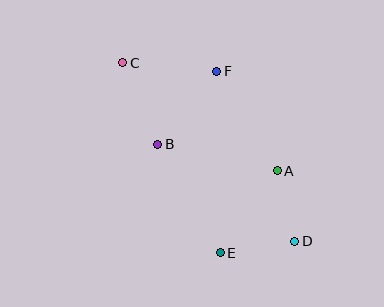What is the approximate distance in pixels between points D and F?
The distance between D and F is approximately 187 pixels.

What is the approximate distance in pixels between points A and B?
The distance between A and B is approximately 123 pixels.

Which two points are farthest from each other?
Points C and D are farthest from each other.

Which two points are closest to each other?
Points A and D are closest to each other.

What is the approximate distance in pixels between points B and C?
The distance between B and C is approximately 89 pixels.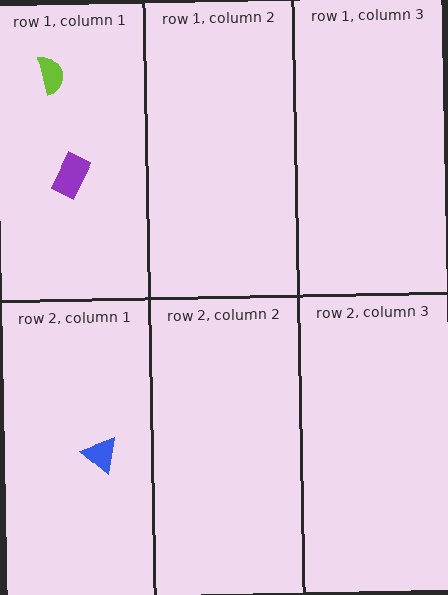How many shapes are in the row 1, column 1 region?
2.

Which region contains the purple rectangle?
The row 1, column 1 region.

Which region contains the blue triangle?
The row 2, column 1 region.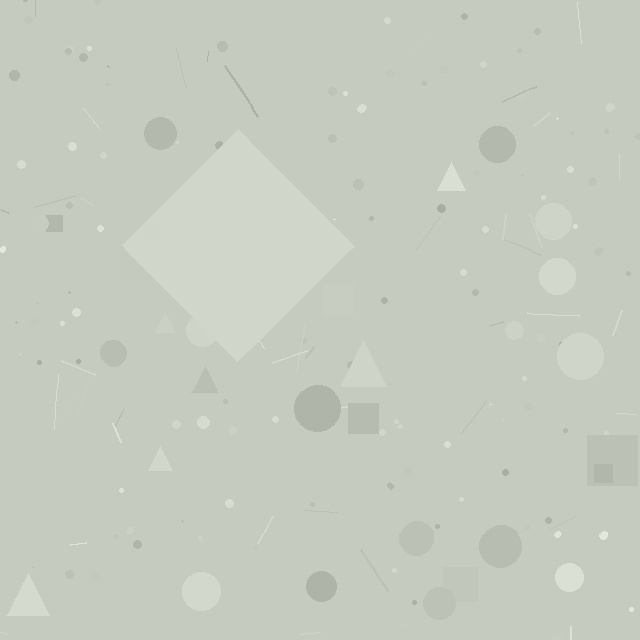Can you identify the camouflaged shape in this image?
The camouflaged shape is a diamond.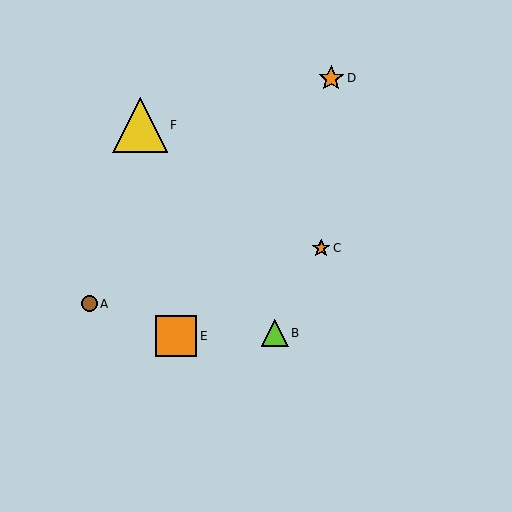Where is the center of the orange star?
The center of the orange star is at (331, 78).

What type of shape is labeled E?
Shape E is an orange square.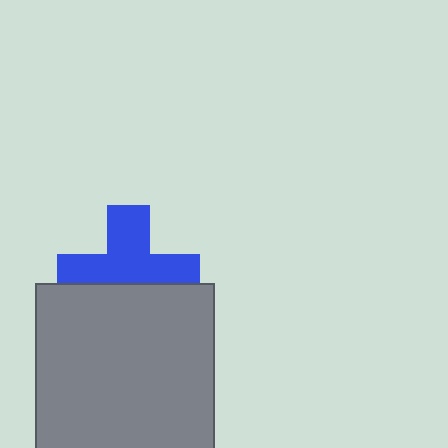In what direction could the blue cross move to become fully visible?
The blue cross could move up. That would shift it out from behind the gray square entirely.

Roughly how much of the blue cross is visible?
About half of it is visible (roughly 61%).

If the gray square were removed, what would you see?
You would see the complete blue cross.